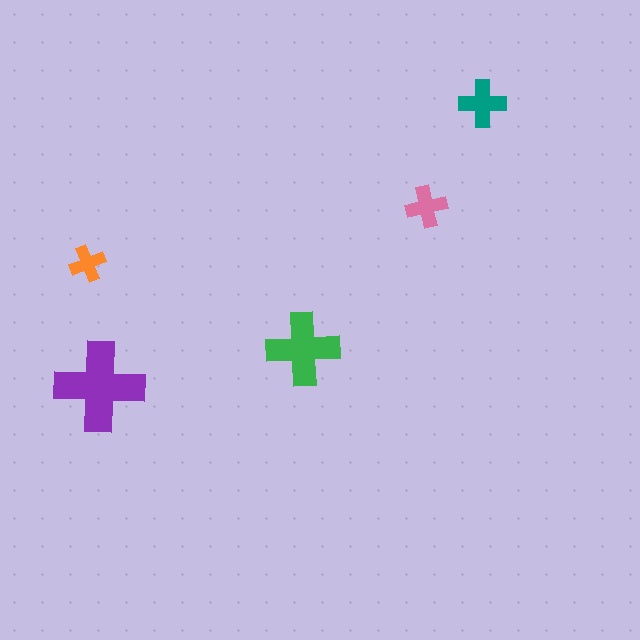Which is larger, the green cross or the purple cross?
The purple one.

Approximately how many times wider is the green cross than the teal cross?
About 1.5 times wider.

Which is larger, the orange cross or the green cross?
The green one.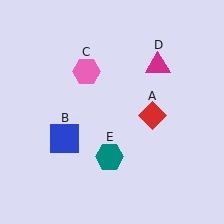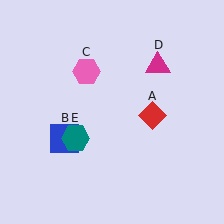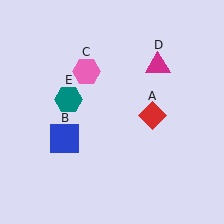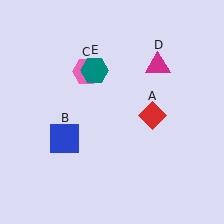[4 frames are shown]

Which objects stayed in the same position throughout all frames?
Red diamond (object A) and blue square (object B) and pink hexagon (object C) and magenta triangle (object D) remained stationary.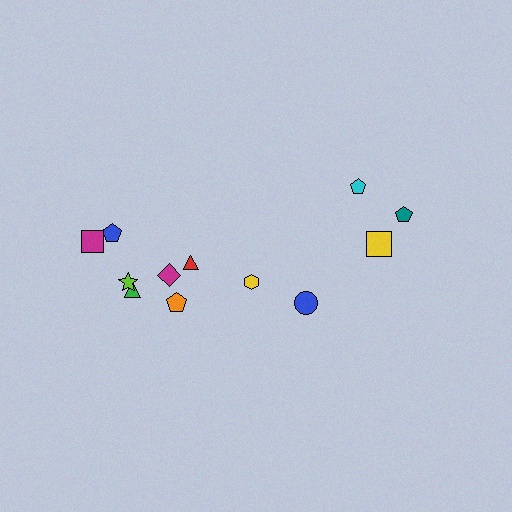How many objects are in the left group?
There are 8 objects.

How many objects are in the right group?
There are 4 objects.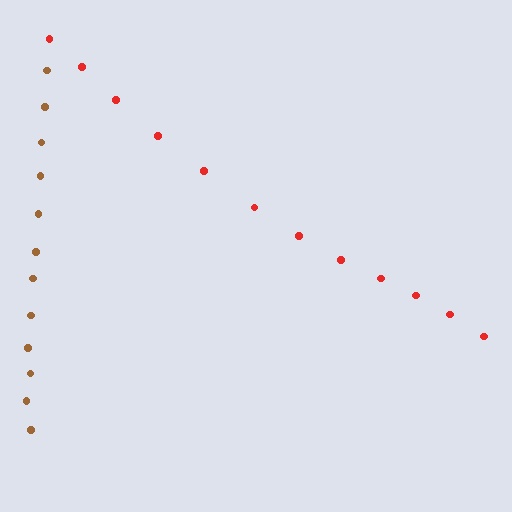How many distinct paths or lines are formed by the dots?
There are 2 distinct paths.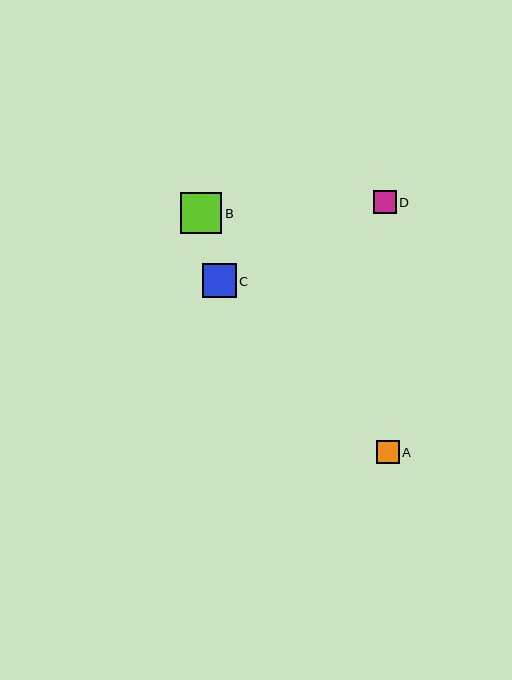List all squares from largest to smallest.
From largest to smallest: B, C, A, D.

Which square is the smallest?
Square D is the smallest with a size of approximately 23 pixels.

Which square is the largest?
Square B is the largest with a size of approximately 41 pixels.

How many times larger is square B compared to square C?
Square B is approximately 1.2 times the size of square C.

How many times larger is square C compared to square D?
Square C is approximately 1.5 times the size of square D.